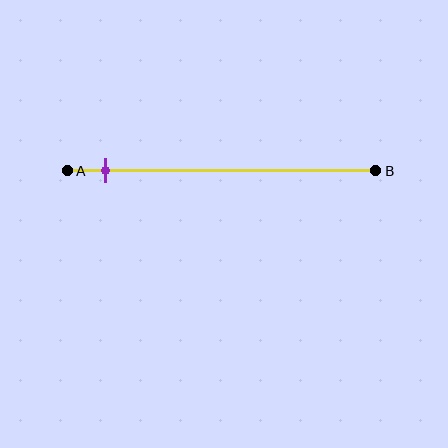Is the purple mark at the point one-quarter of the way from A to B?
No, the mark is at about 15% from A, not at the 25% one-quarter point.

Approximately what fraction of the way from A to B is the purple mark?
The purple mark is approximately 15% of the way from A to B.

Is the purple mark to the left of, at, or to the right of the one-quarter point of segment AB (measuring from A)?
The purple mark is to the left of the one-quarter point of segment AB.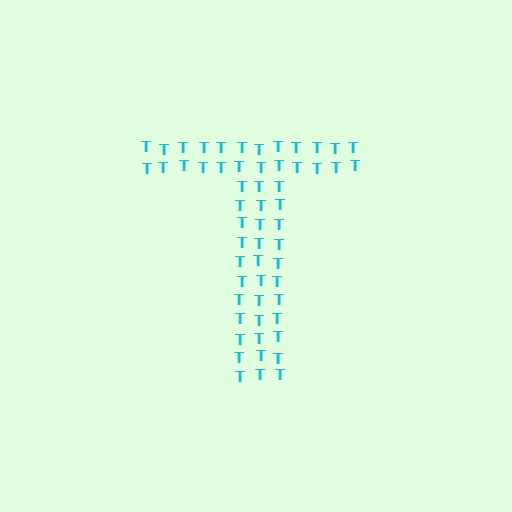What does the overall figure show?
The overall figure shows the letter T.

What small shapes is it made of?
It is made of small letter T's.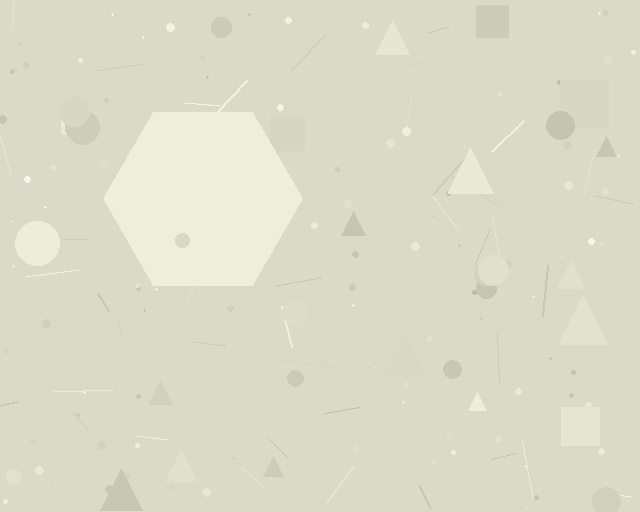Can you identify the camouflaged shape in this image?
The camouflaged shape is a hexagon.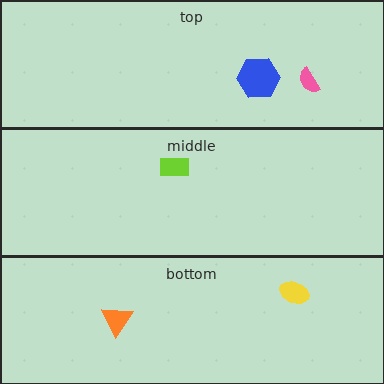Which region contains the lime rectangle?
The middle region.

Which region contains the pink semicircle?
The top region.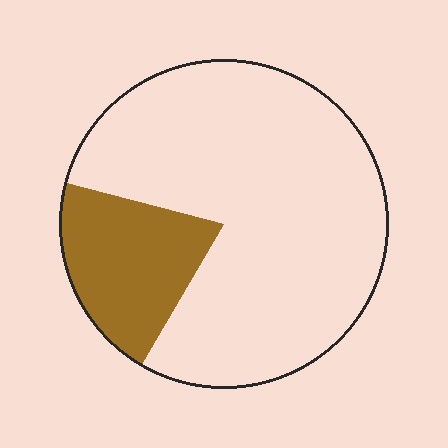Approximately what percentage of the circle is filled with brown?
Approximately 20%.